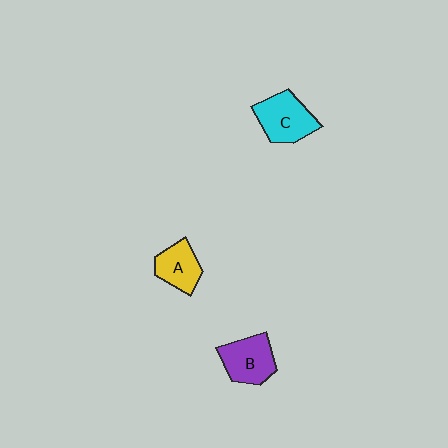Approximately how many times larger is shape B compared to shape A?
Approximately 1.2 times.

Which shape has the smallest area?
Shape A (yellow).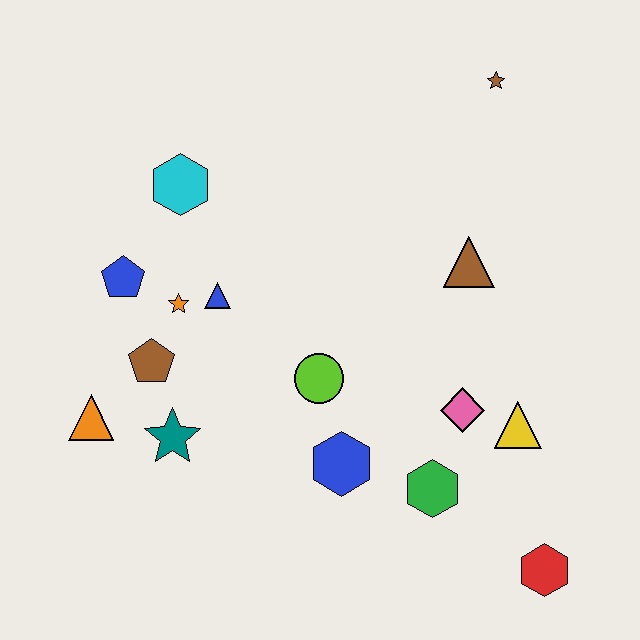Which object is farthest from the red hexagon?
The cyan hexagon is farthest from the red hexagon.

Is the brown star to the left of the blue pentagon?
No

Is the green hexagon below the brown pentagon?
Yes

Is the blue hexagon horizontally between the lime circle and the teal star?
No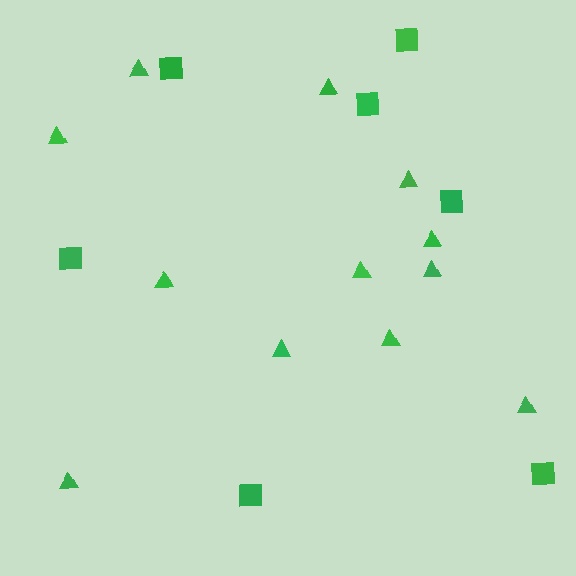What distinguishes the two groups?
There are 2 groups: one group of triangles (12) and one group of squares (7).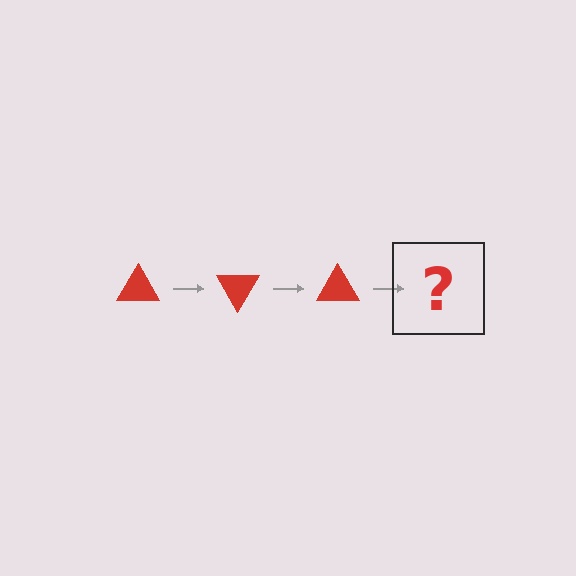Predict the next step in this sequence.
The next step is a red triangle rotated 180 degrees.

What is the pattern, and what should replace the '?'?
The pattern is that the triangle rotates 60 degrees each step. The '?' should be a red triangle rotated 180 degrees.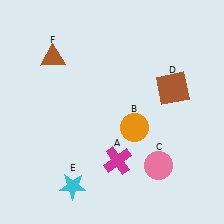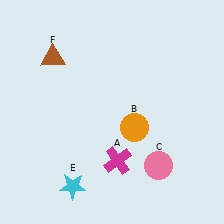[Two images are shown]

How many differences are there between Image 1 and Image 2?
There is 1 difference between the two images.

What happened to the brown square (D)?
The brown square (D) was removed in Image 2. It was in the top-right area of Image 1.